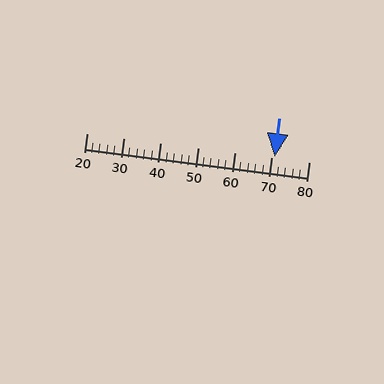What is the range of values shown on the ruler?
The ruler shows values from 20 to 80.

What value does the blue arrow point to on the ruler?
The blue arrow points to approximately 71.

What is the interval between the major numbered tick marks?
The major tick marks are spaced 10 units apart.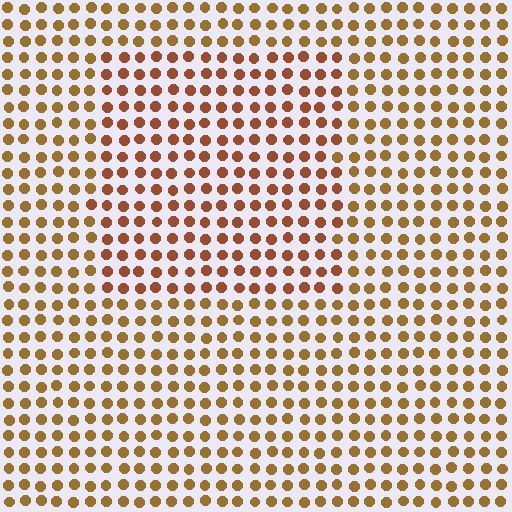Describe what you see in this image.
The image is filled with small brown elements in a uniform arrangement. A rectangle-shaped region is visible where the elements are tinted to a slightly different hue, forming a subtle color boundary.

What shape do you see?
I see a rectangle.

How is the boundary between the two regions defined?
The boundary is defined purely by a slight shift in hue (about 22 degrees). Spacing, size, and orientation are identical on both sides.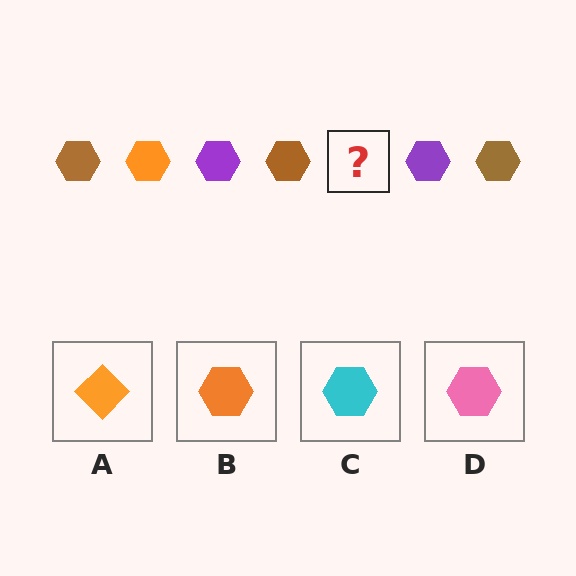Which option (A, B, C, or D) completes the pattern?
B.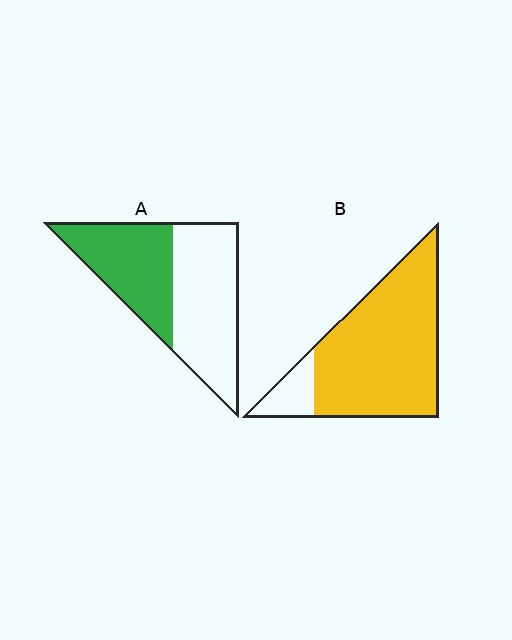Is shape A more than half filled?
No.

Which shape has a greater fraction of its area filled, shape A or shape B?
Shape B.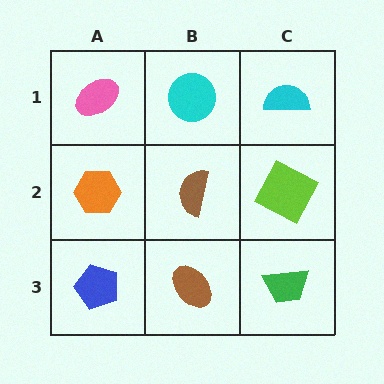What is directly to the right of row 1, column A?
A cyan circle.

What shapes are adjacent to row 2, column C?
A cyan semicircle (row 1, column C), a green trapezoid (row 3, column C), a brown semicircle (row 2, column B).